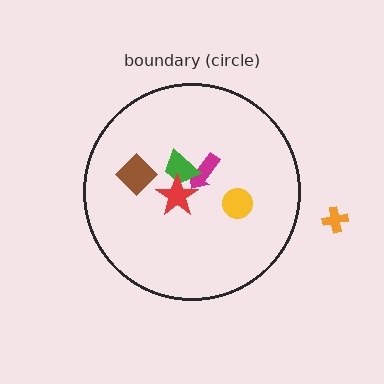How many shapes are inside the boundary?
5 inside, 1 outside.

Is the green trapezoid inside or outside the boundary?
Inside.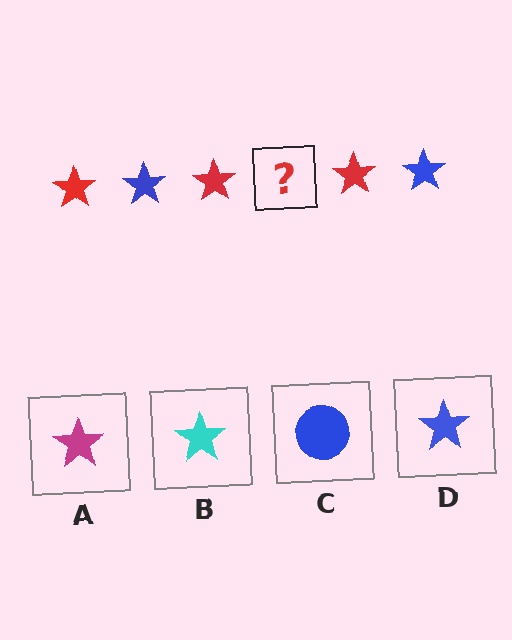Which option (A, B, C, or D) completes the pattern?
D.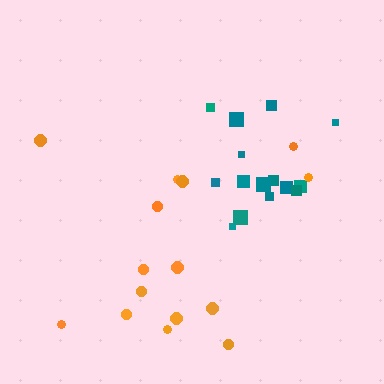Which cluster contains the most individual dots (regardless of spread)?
Teal (15).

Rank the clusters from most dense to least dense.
teal, orange.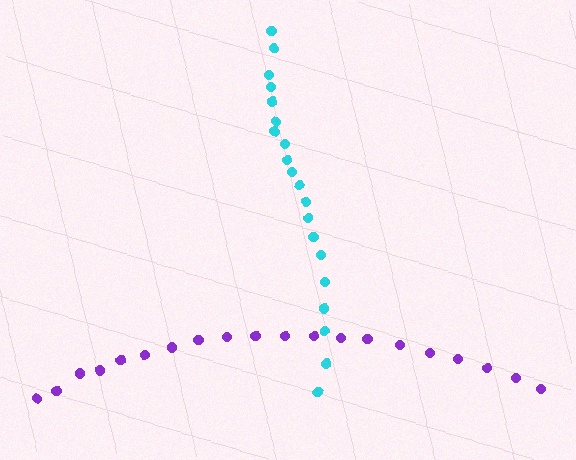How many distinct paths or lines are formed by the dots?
There are 2 distinct paths.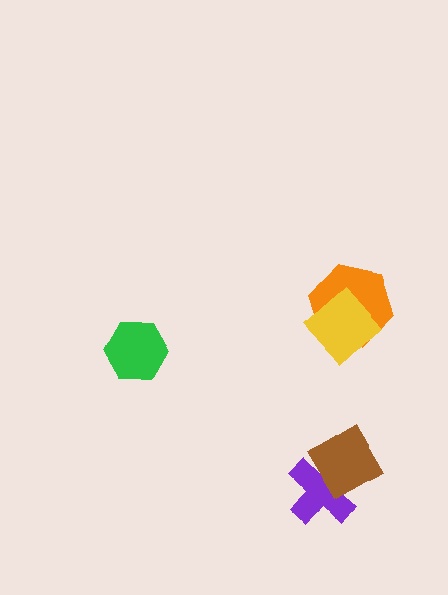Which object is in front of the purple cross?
The brown square is in front of the purple cross.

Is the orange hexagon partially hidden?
Yes, it is partially covered by another shape.